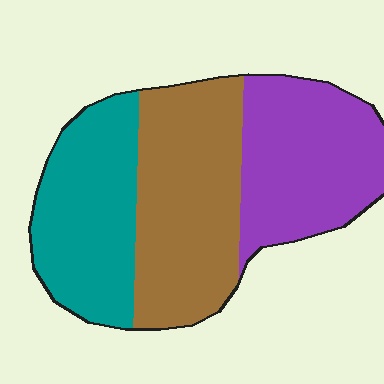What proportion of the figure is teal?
Teal covers 30% of the figure.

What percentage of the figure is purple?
Purple takes up between a quarter and a half of the figure.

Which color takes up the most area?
Brown, at roughly 40%.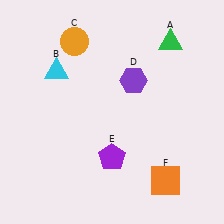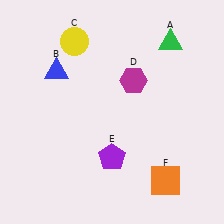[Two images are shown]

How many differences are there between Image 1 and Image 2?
There are 3 differences between the two images.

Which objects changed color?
B changed from cyan to blue. C changed from orange to yellow. D changed from purple to magenta.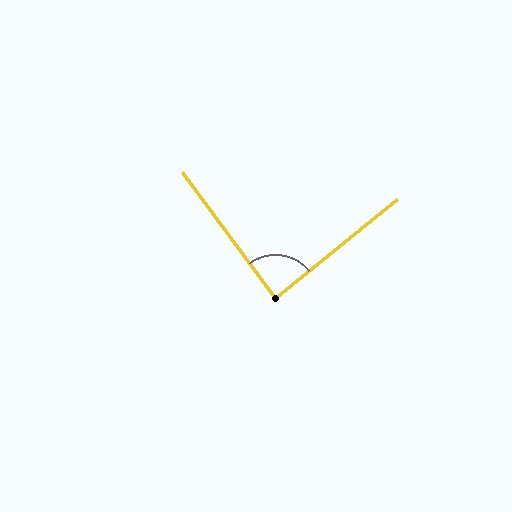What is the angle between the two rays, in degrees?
Approximately 88 degrees.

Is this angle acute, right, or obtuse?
It is approximately a right angle.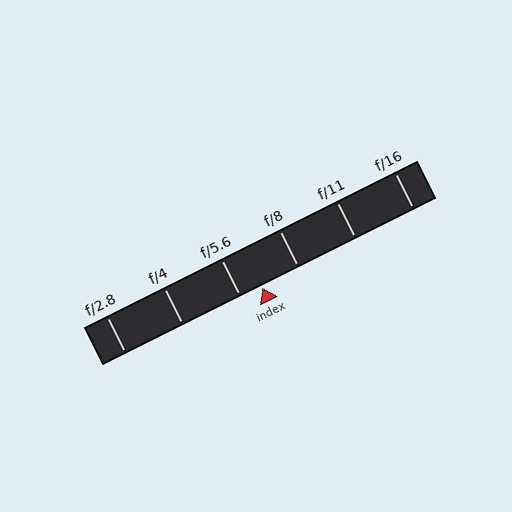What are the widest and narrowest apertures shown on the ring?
The widest aperture shown is f/2.8 and the narrowest is f/16.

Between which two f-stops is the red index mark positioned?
The index mark is between f/5.6 and f/8.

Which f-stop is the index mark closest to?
The index mark is closest to f/5.6.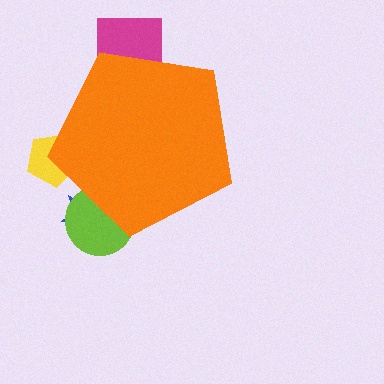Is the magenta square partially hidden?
Yes, the magenta square is partially hidden behind the orange pentagon.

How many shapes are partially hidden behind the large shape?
4 shapes are partially hidden.